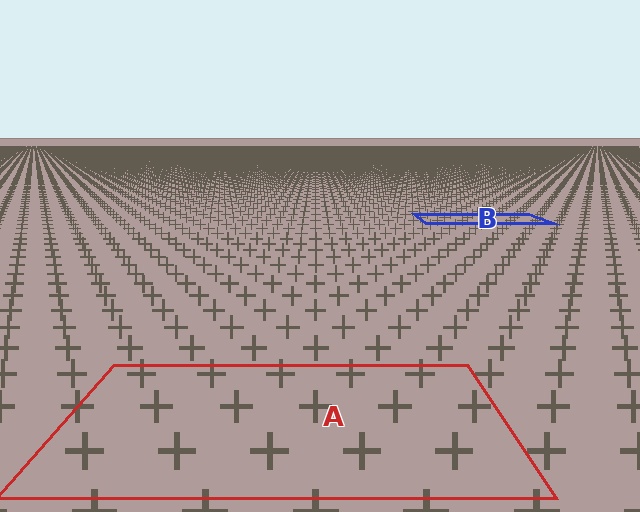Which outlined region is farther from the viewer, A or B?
Region B is farther from the viewer — the texture elements inside it appear smaller and more densely packed.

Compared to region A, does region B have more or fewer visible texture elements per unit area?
Region B has more texture elements per unit area — they are packed more densely because it is farther away.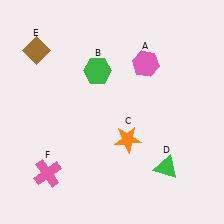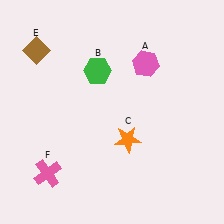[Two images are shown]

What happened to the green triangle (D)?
The green triangle (D) was removed in Image 2. It was in the bottom-right area of Image 1.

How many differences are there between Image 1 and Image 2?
There is 1 difference between the two images.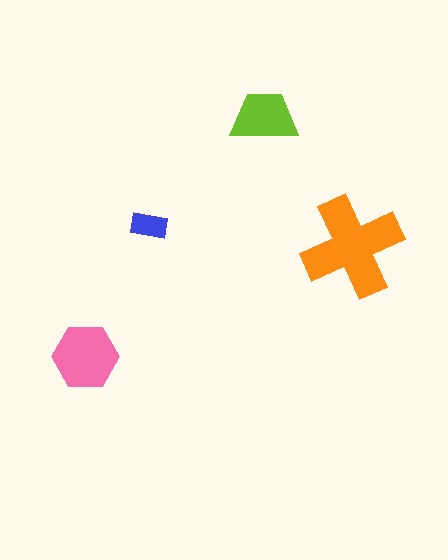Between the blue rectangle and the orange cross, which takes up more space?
The orange cross.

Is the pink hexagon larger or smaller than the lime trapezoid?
Larger.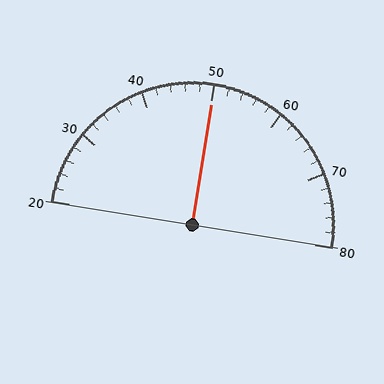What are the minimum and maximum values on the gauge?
The gauge ranges from 20 to 80.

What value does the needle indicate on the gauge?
The needle indicates approximately 50.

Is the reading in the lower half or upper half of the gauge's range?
The reading is in the upper half of the range (20 to 80).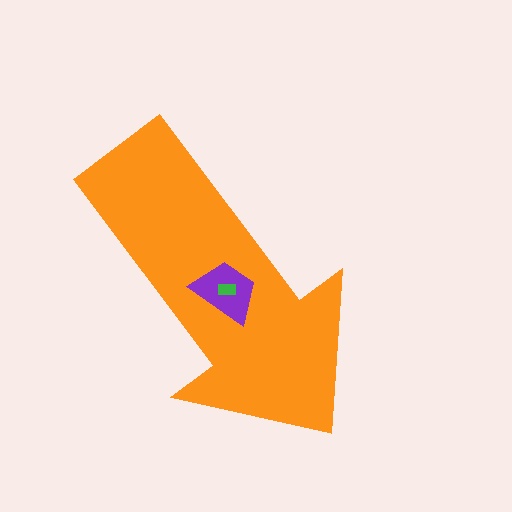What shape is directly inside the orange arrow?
The purple trapezoid.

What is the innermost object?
The green rectangle.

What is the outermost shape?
The orange arrow.